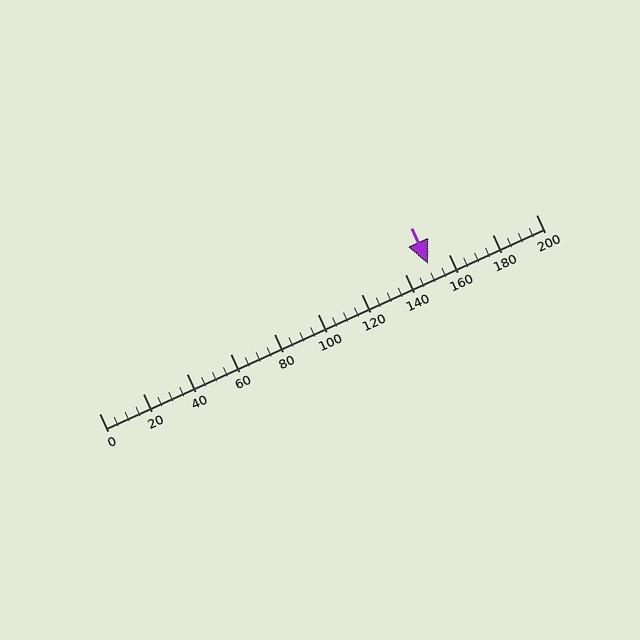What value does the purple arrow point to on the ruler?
The purple arrow points to approximately 150.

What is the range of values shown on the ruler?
The ruler shows values from 0 to 200.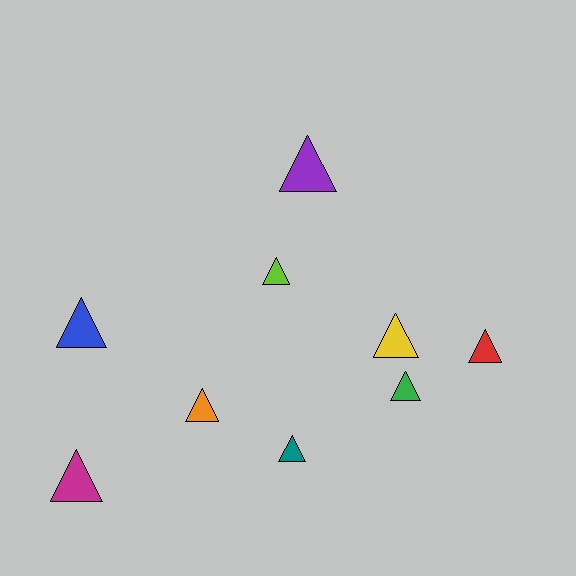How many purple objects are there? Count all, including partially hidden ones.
There is 1 purple object.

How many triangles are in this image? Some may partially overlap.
There are 9 triangles.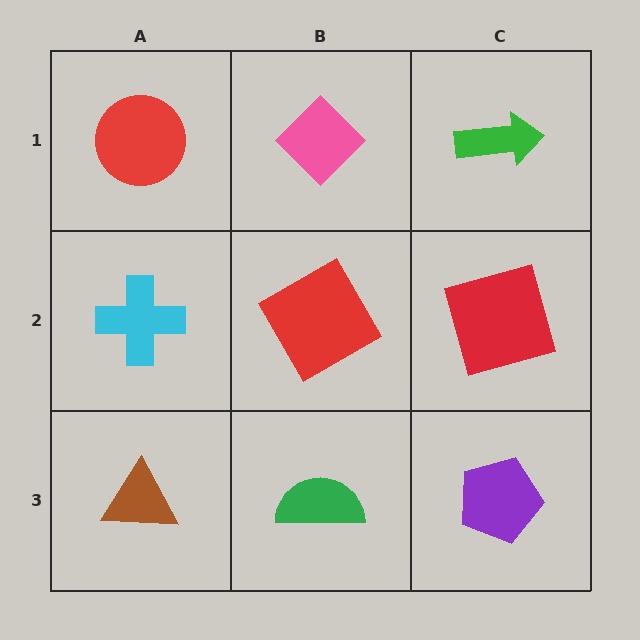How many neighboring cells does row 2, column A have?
3.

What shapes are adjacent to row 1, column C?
A red square (row 2, column C), a pink diamond (row 1, column B).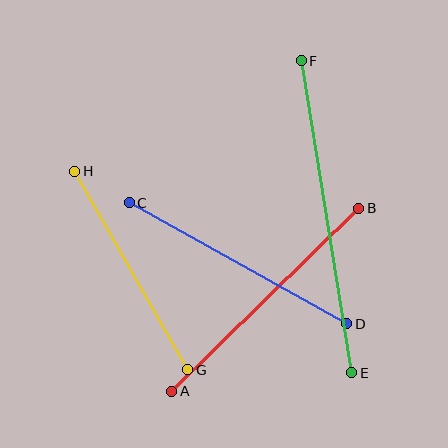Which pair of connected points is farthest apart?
Points E and F are farthest apart.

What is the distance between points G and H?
The distance is approximately 228 pixels.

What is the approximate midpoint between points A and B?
The midpoint is at approximately (265, 300) pixels.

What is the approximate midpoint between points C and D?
The midpoint is at approximately (238, 263) pixels.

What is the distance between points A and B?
The distance is approximately 262 pixels.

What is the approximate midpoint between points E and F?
The midpoint is at approximately (327, 217) pixels.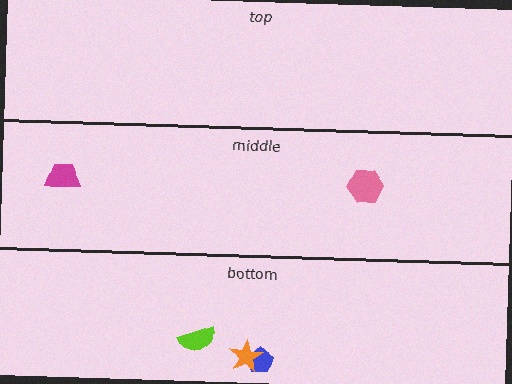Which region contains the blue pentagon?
The bottom region.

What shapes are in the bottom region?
The lime semicircle, the blue pentagon, the orange star.